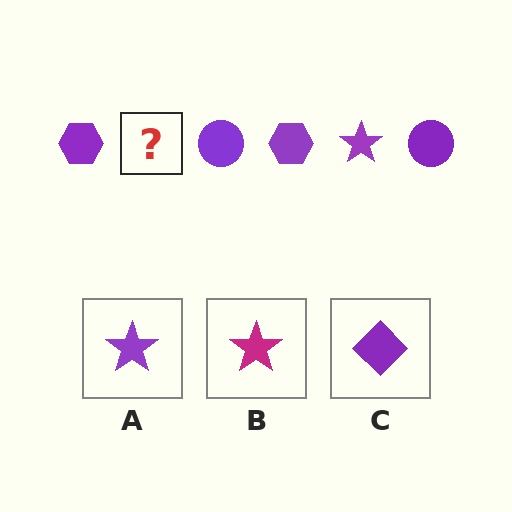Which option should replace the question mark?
Option A.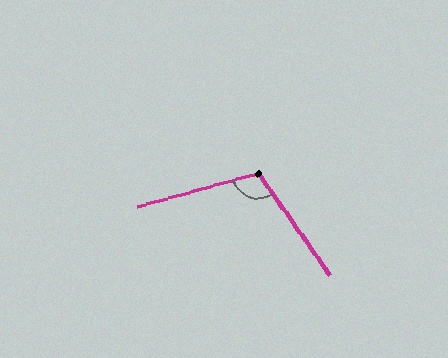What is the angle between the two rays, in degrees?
Approximately 110 degrees.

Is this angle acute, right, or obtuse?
It is obtuse.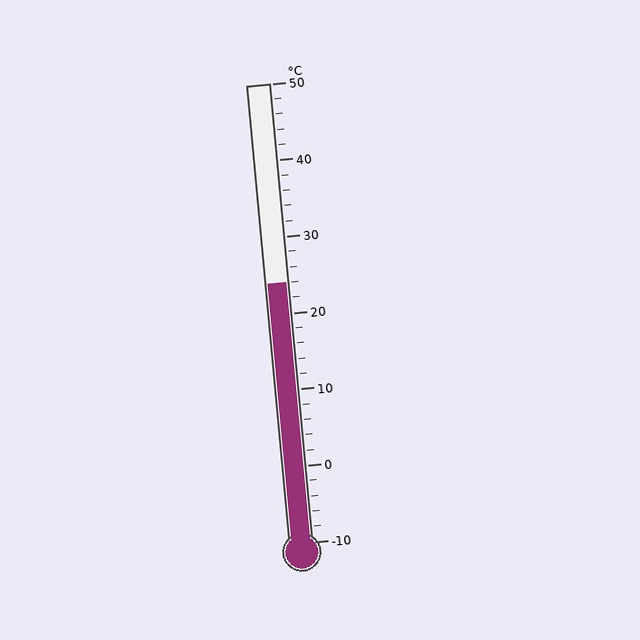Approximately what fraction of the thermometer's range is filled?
The thermometer is filled to approximately 55% of its range.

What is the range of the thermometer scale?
The thermometer scale ranges from -10°C to 50°C.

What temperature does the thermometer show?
The thermometer shows approximately 24°C.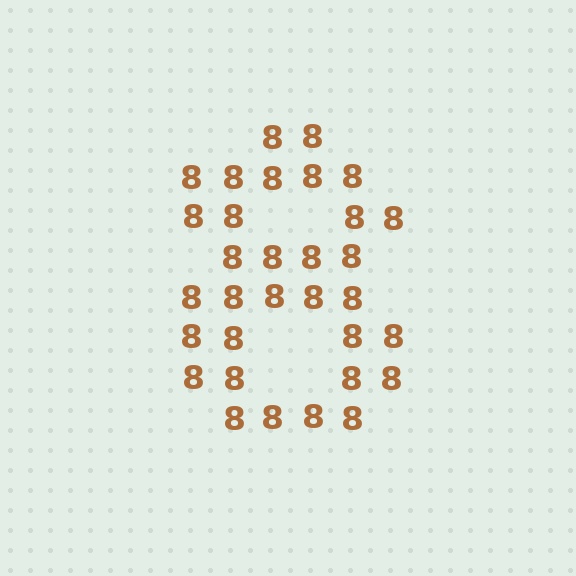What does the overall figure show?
The overall figure shows the digit 8.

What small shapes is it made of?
It is made of small digit 8's.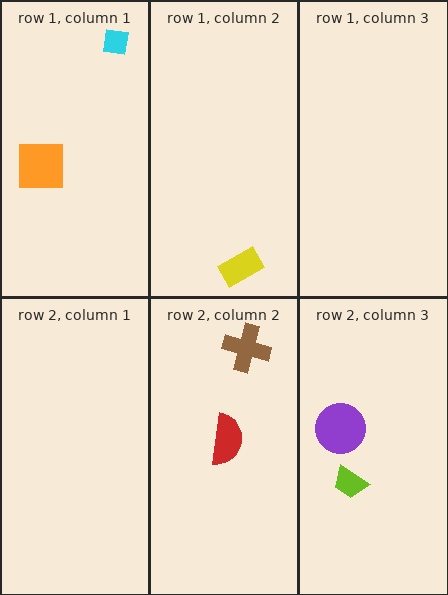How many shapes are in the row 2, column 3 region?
2.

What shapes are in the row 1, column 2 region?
The yellow rectangle.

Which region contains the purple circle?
The row 2, column 3 region.